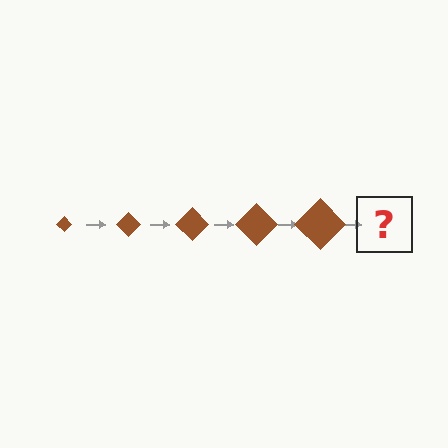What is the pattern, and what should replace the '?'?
The pattern is that the diamond gets progressively larger each step. The '?' should be a brown diamond, larger than the previous one.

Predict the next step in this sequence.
The next step is a brown diamond, larger than the previous one.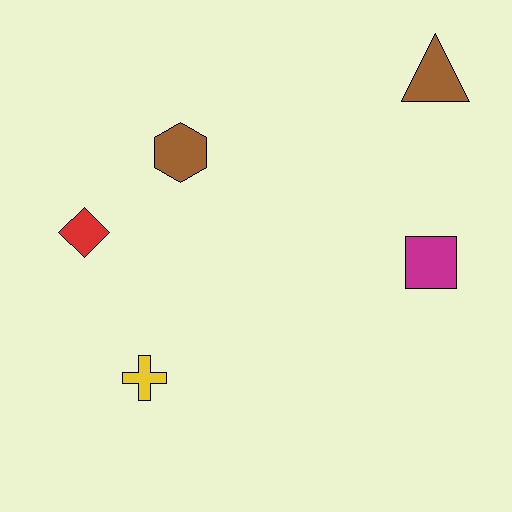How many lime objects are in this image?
There are no lime objects.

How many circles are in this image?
There are no circles.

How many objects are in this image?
There are 5 objects.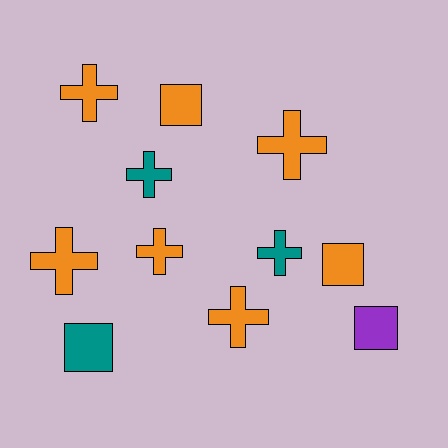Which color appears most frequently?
Orange, with 7 objects.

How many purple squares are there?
There is 1 purple square.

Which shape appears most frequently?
Cross, with 7 objects.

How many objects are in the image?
There are 11 objects.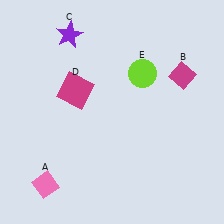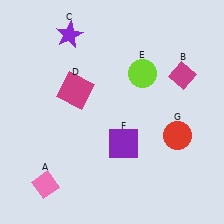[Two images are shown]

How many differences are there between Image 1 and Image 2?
There are 2 differences between the two images.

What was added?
A purple square (F), a red circle (G) were added in Image 2.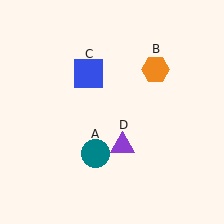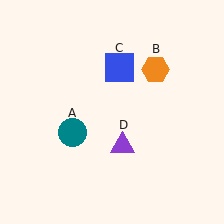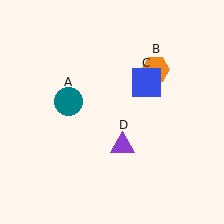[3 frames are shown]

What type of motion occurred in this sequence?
The teal circle (object A), blue square (object C) rotated clockwise around the center of the scene.